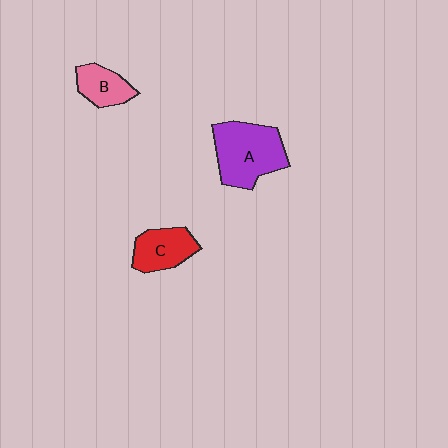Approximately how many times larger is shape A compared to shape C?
Approximately 1.7 times.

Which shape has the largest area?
Shape A (purple).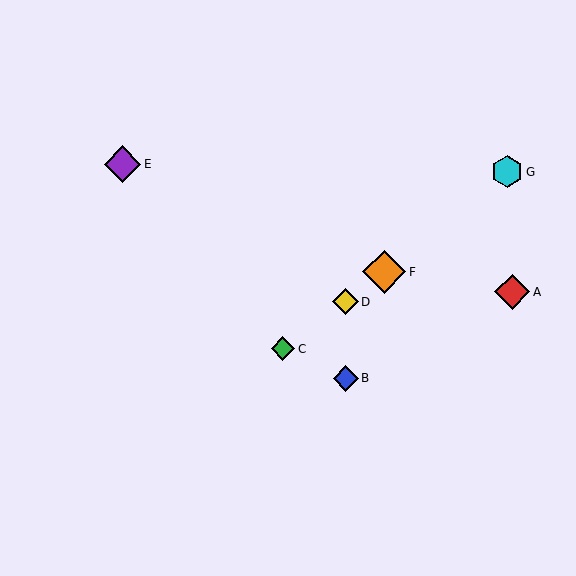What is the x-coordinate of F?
Object F is at x≈384.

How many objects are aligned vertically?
2 objects (B, D) are aligned vertically.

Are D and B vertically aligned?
Yes, both are at x≈346.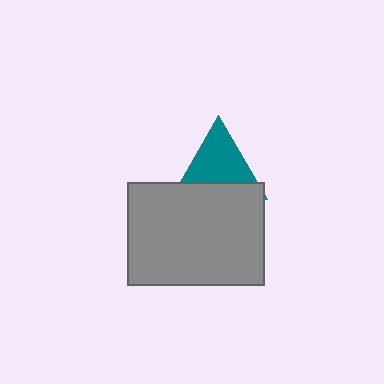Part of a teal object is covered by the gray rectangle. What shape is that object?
It is a triangle.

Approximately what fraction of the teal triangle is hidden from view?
Roughly 38% of the teal triangle is hidden behind the gray rectangle.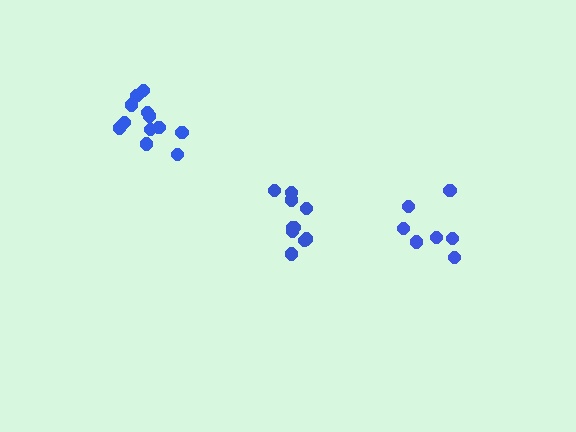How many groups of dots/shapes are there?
There are 3 groups.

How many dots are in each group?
Group 1: 7 dots, Group 2: 12 dots, Group 3: 10 dots (29 total).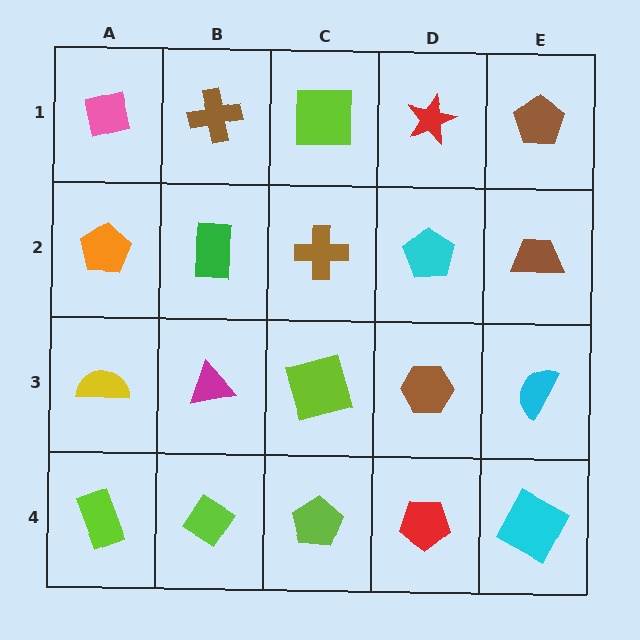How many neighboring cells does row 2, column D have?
4.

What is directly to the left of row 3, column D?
A lime square.